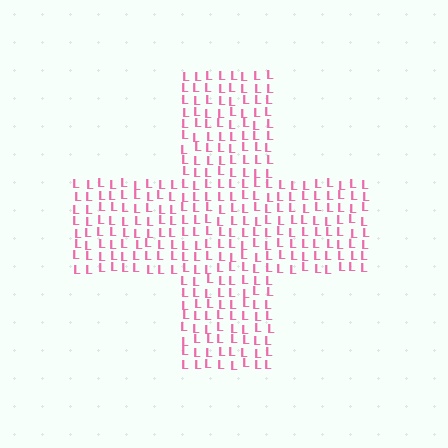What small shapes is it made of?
It is made of small letter L's.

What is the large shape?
The large shape is a cross.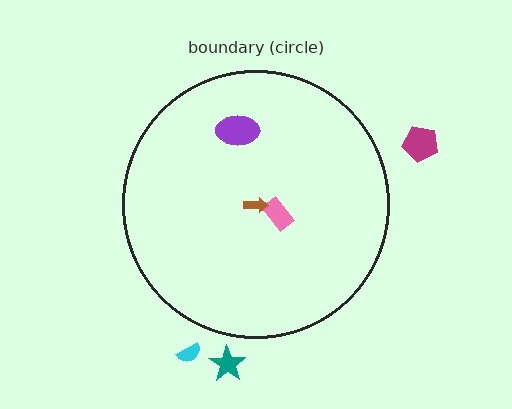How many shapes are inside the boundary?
3 inside, 3 outside.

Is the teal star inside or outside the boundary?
Outside.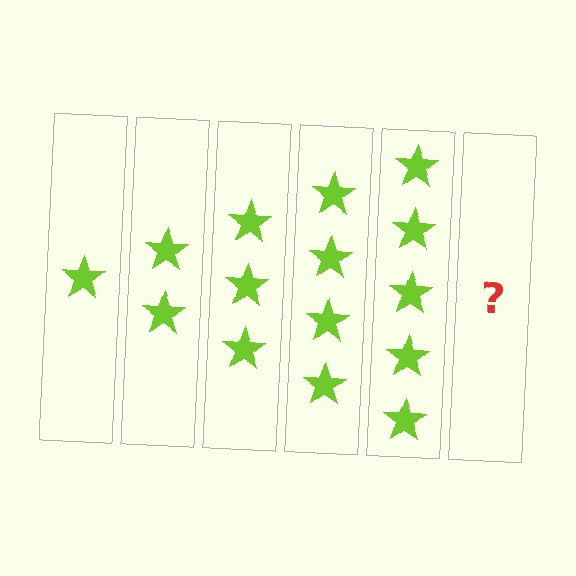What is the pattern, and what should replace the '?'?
The pattern is that each step adds one more star. The '?' should be 6 stars.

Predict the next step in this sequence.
The next step is 6 stars.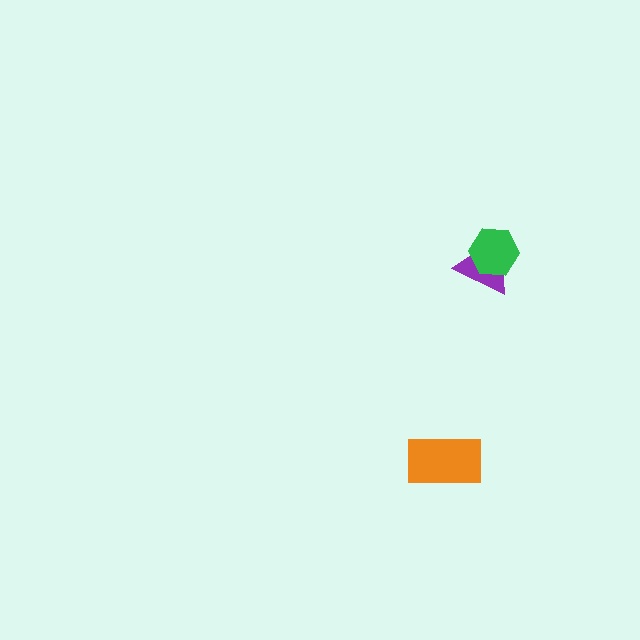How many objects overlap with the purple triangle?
1 object overlaps with the purple triangle.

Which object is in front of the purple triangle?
The green hexagon is in front of the purple triangle.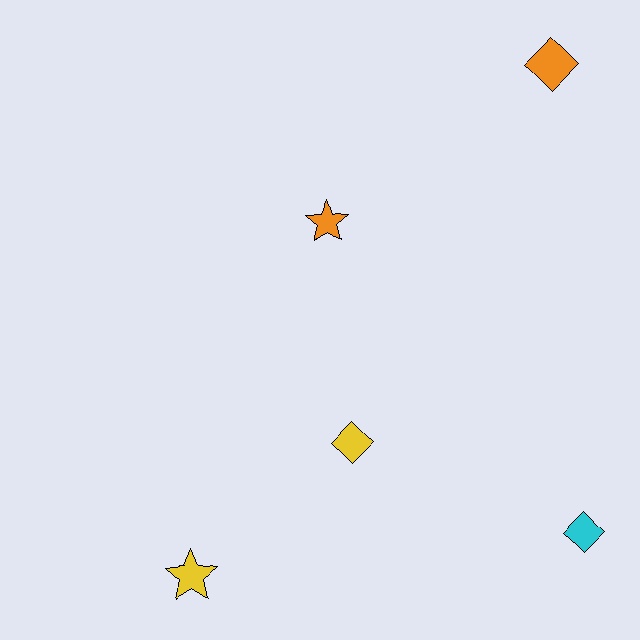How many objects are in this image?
There are 5 objects.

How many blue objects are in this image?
There are no blue objects.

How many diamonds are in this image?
There are 3 diamonds.